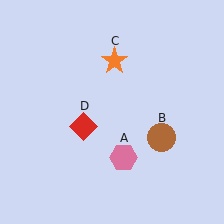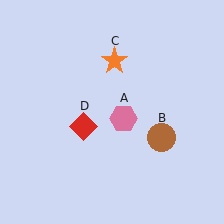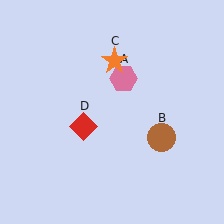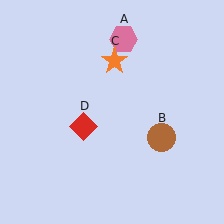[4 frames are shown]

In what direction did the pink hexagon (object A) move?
The pink hexagon (object A) moved up.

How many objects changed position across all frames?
1 object changed position: pink hexagon (object A).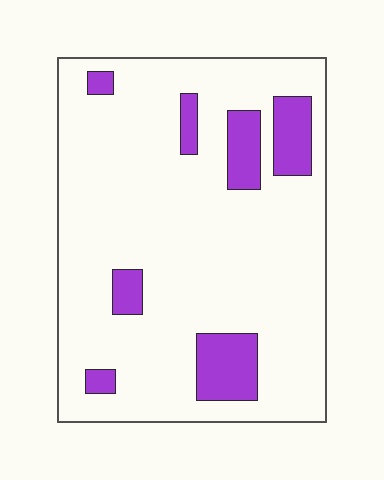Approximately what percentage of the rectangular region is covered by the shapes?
Approximately 15%.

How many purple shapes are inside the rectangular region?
7.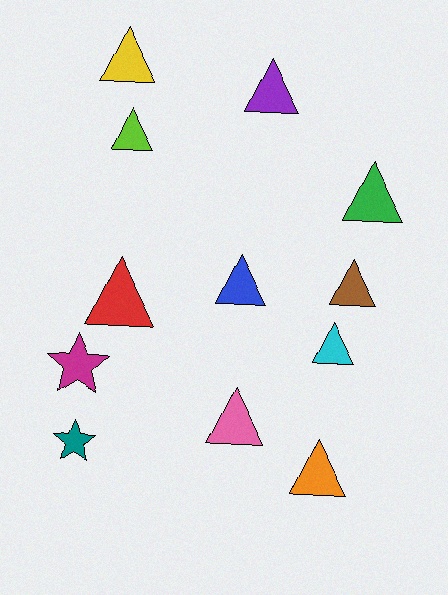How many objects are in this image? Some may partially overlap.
There are 12 objects.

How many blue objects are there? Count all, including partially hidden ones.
There is 1 blue object.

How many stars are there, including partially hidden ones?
There are 2 stars.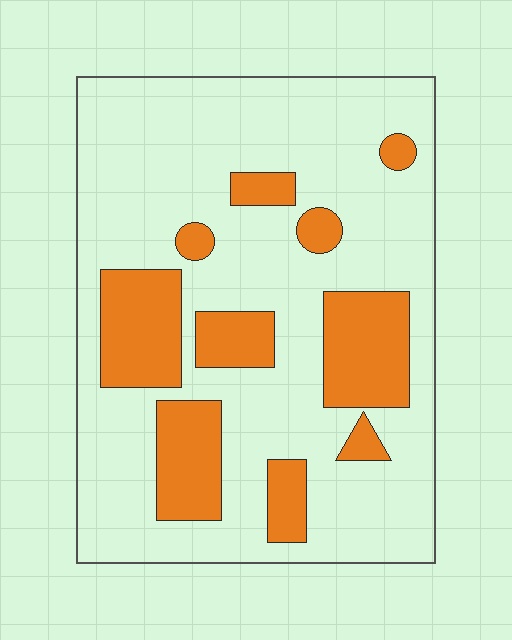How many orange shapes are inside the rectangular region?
10.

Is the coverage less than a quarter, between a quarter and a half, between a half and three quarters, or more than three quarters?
Less than a quarter.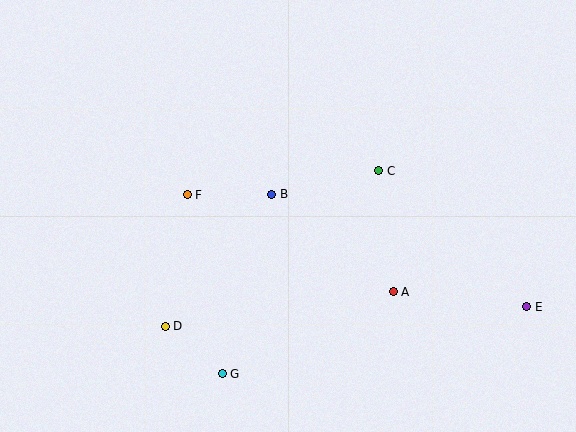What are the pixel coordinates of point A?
Point A is at (393, 292).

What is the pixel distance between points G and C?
The distance between G and C is 257 pixels.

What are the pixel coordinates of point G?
Point G is at (222, 374).